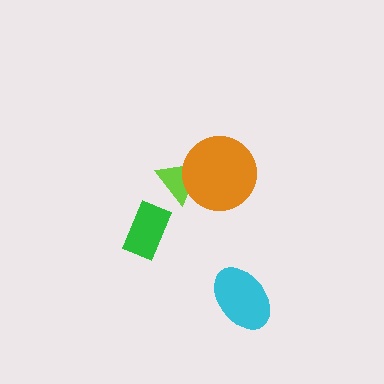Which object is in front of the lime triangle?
The orange circle is in front of the lime triangle.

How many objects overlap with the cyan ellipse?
0 objects overlap with the cyan ellipse.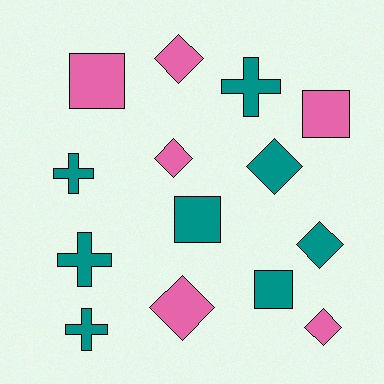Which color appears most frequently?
Teal, with 8 objects.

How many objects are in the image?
There are 14 objects.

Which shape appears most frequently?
Diamond, with 6 objects.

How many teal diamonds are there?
There are 2 teal diamonds.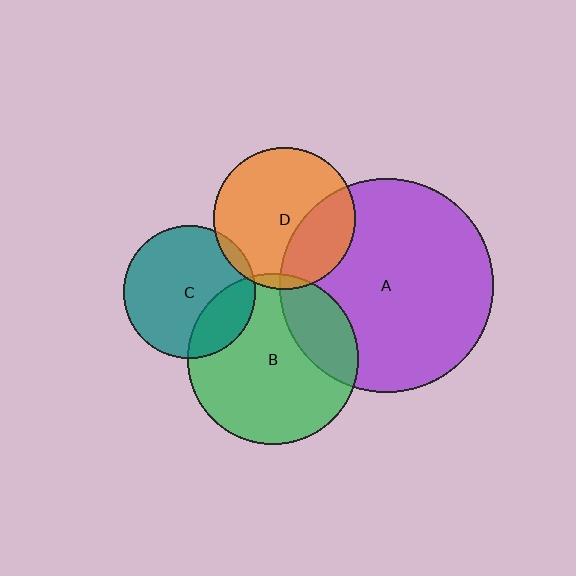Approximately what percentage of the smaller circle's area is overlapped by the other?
Approximately 25%.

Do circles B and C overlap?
Yes.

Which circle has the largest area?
Circle A (purple).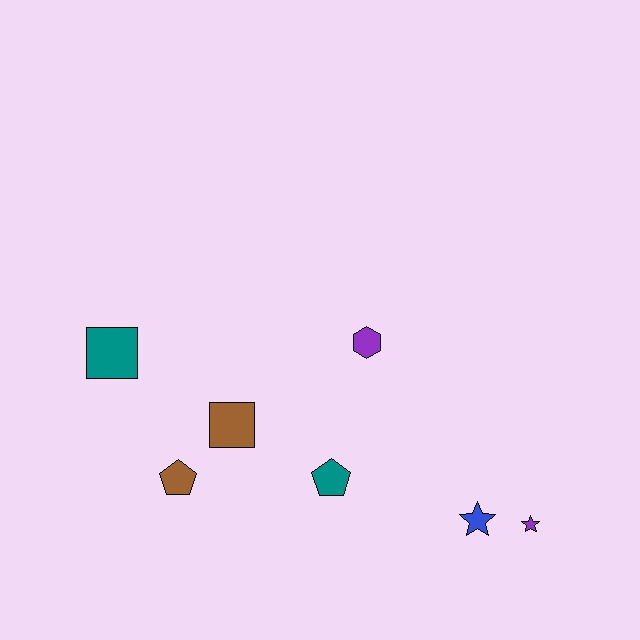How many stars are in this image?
There are 2 stars.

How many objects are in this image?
There are 7 objects.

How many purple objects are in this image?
There are 2 purple objects.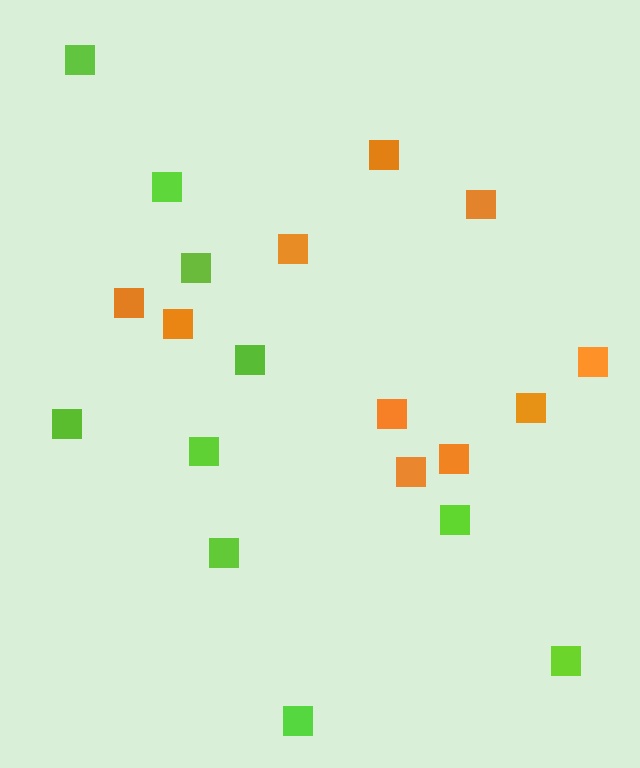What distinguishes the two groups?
There are 2 groups: one group of lime squares (10) and one group of orange squares (10).